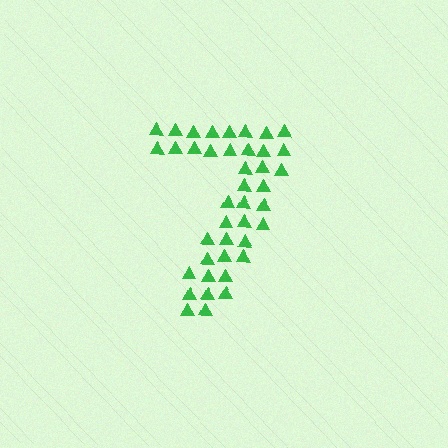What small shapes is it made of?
It is made of small triangles.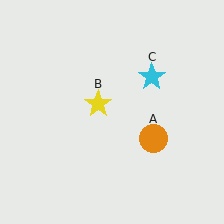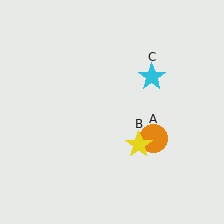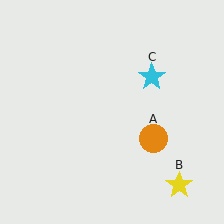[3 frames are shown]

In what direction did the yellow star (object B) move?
The yellow star (object B) moved down and to the right.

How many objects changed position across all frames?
1 object changed position: yellow star (object B).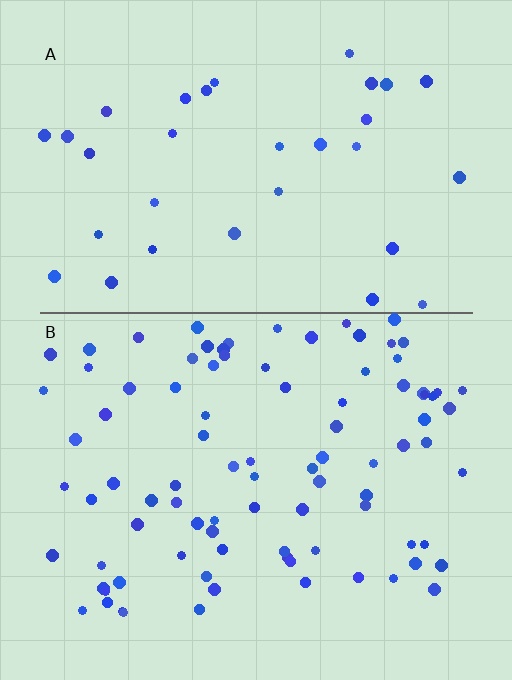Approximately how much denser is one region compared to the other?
Approximately 2.8× — region B over region A.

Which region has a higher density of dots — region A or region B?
B (the bottom).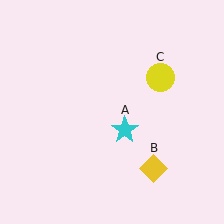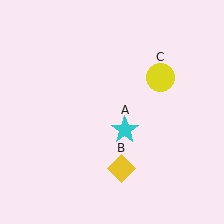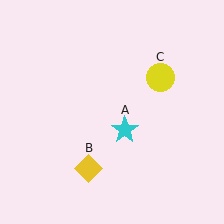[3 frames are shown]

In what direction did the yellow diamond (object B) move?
The yellow diamond (object B) moved left.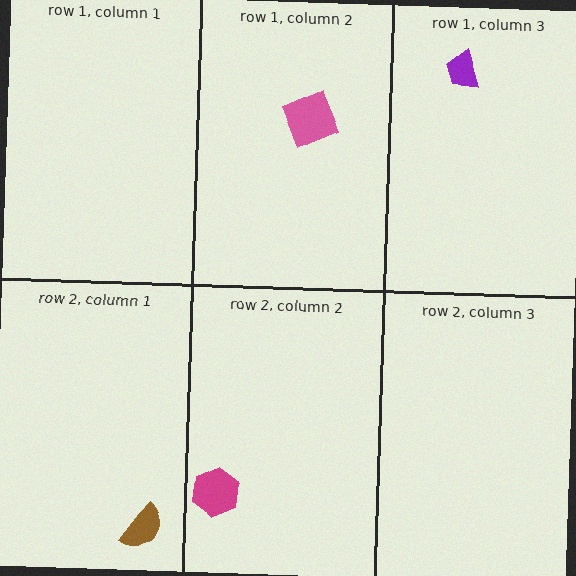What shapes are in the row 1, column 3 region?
The purple trapezoid.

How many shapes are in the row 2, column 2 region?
1.